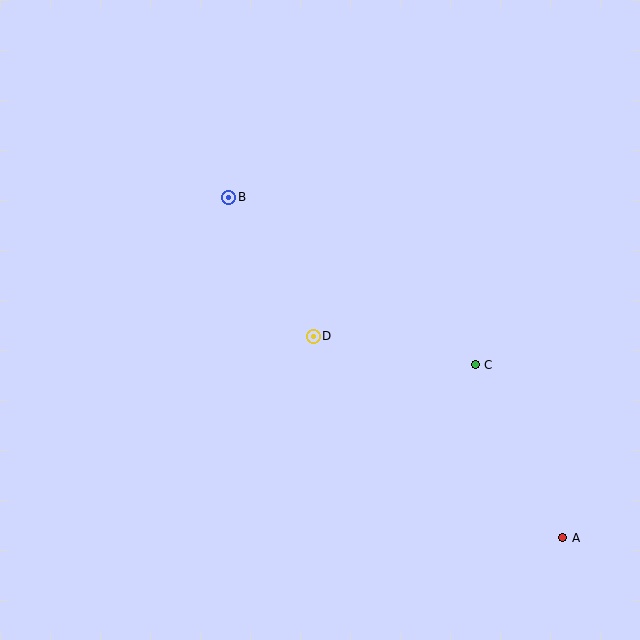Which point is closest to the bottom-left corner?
Point D is closest to the bottom-left corner.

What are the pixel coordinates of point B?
Point B is at (229, 197).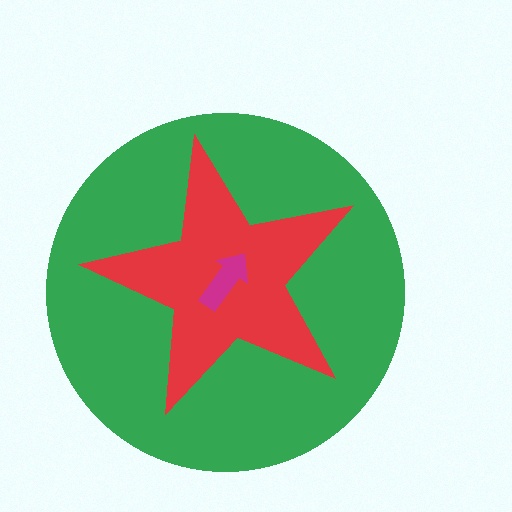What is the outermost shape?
The green circle.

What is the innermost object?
The magenta arrow.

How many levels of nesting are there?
3.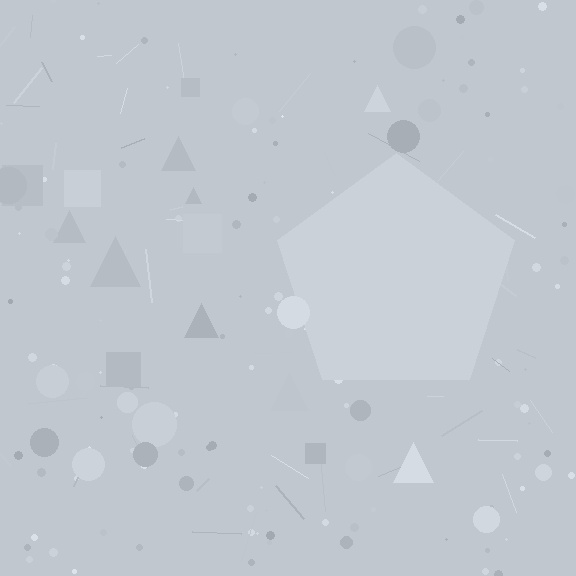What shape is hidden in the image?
A pentagon is hidden in the image.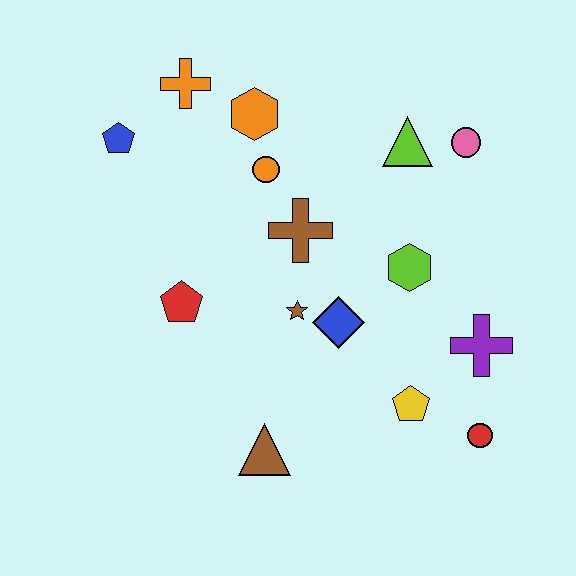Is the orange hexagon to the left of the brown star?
Yes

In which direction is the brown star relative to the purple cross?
The brown star is to the left of the purple cross.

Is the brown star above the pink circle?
No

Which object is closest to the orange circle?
The orange hexagon is closest to the orange circle.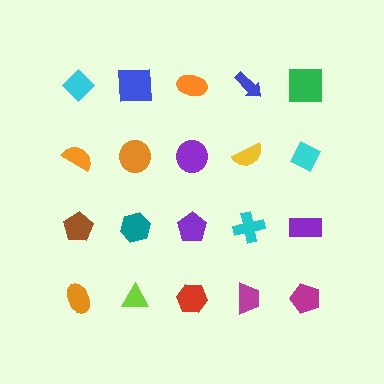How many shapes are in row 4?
5 shapes.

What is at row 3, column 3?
A purple pentagon.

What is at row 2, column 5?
A cyan diamond.